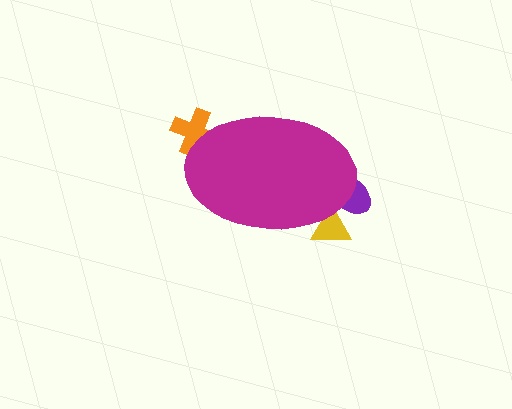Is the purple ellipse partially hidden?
Yes, the purple ellipse is partially hidden behind the magenta ellipse.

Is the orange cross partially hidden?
Yes, the orange cross is partially hidden behind the magenta ellipse.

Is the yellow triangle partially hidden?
Yes, the yellow triangle is partially hidden behind the magenta ellipse.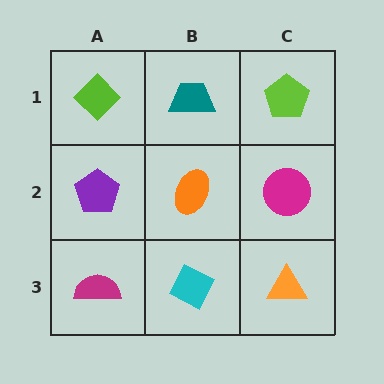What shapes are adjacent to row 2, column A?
A lime diamond (row 1, column A), a magenta semicircle (row 3, column A), an orange ellipse (row 2, column B).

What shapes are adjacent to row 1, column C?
A magenta circle (row 2, column C), a teal trapezoid (row 1, column B).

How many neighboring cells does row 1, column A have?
2.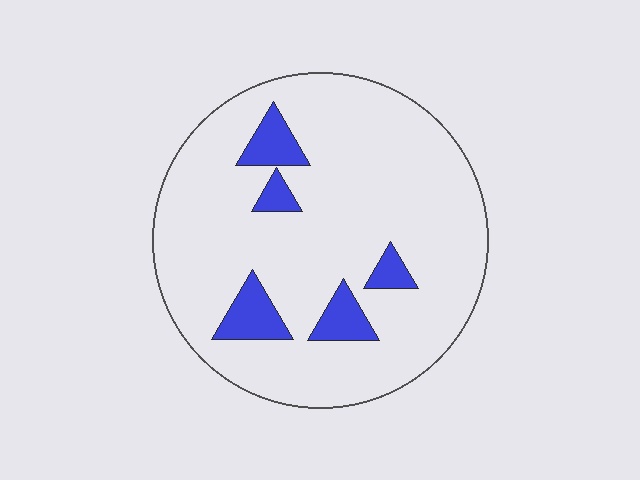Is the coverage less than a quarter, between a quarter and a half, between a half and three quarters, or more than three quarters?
Less than a quarter.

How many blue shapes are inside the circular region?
5.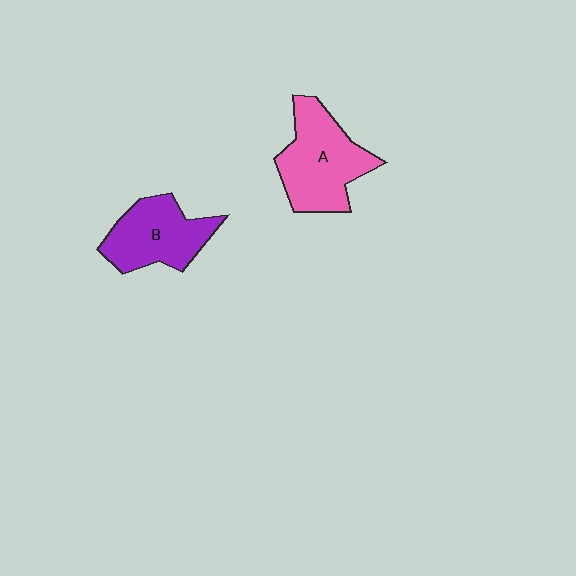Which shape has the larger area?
Shape A (pink).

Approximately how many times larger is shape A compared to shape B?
Approximately 1.2 times.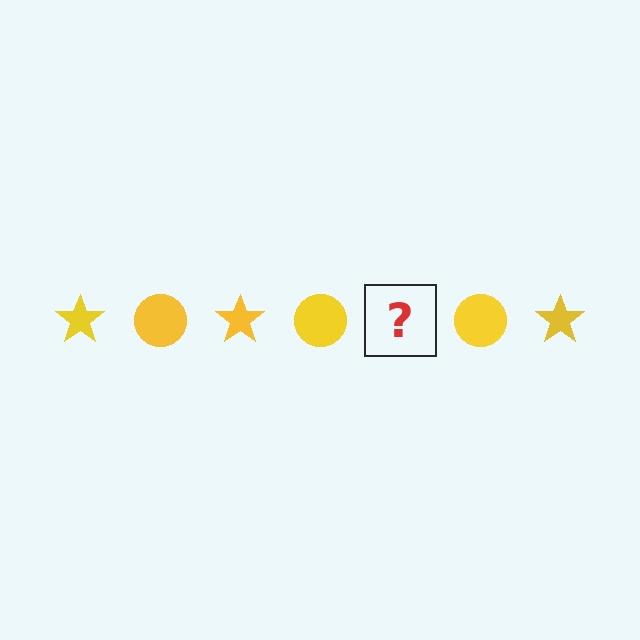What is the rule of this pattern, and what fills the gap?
The rule is that the pattern cycles through star, circle shapes in yellow. The gap should be filled with a yellow star.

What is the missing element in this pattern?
The missing element is a yellow star.